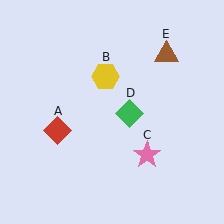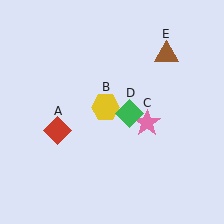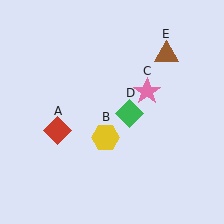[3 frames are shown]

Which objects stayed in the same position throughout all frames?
Red diamond (object A) and green diamond (object D) and brown triangle (object E) remained stationary.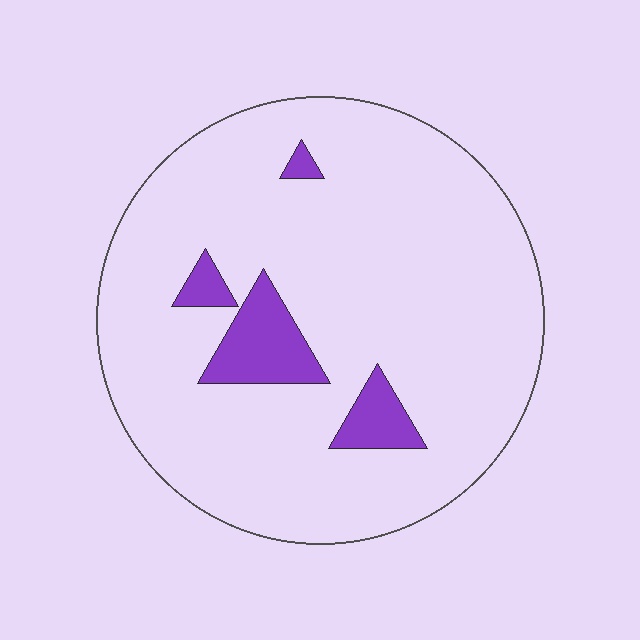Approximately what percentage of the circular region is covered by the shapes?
Approximately 10%.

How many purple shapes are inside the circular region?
4.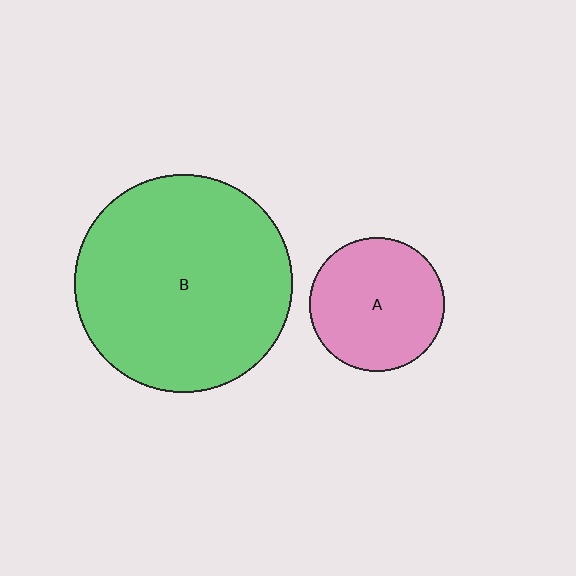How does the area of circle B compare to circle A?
Approximately 2.6 times.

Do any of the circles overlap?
No, none of the circles overlap.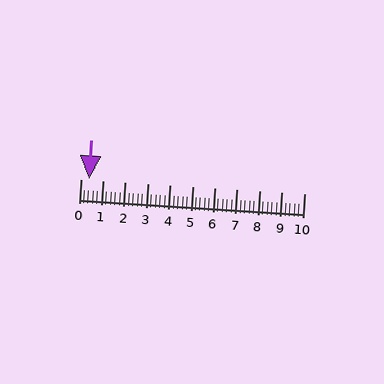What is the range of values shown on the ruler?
The ruler shows values from 0 to 10.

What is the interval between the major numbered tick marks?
The major tick marks are spaced 1 units apart.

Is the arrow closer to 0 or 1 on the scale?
The arrow is closer to 0.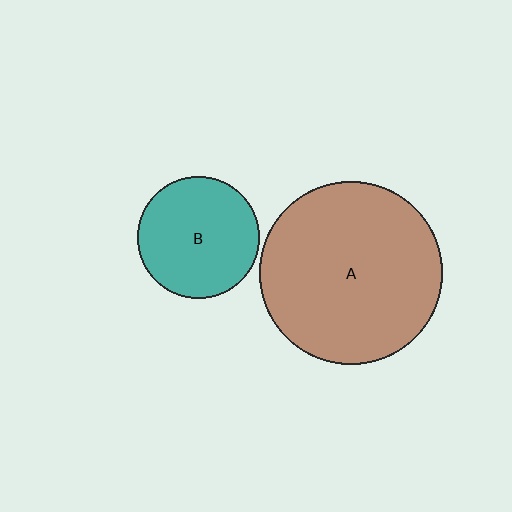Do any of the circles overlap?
No, none of the circles overlap.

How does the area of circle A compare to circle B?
Approximately 2.2 times.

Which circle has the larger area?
Circle A (brown).